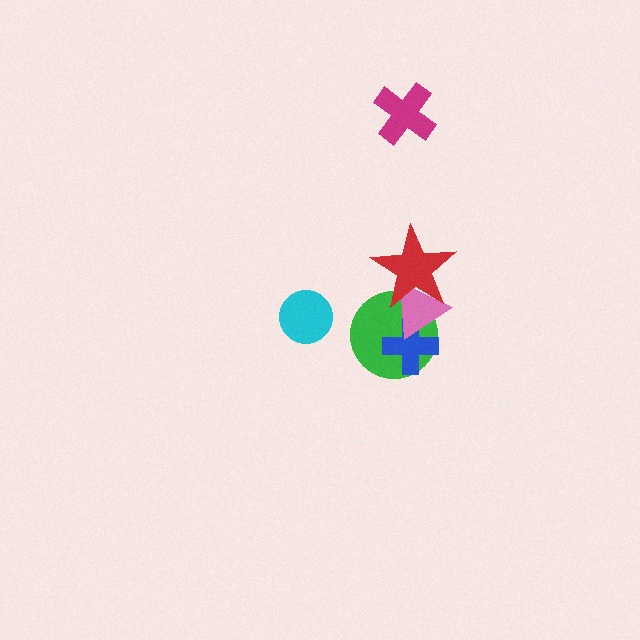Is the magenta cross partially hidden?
No, no other shape covers it.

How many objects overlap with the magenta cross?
0 objects overlap with the magenta cross.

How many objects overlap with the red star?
2 objects overlap with the red star.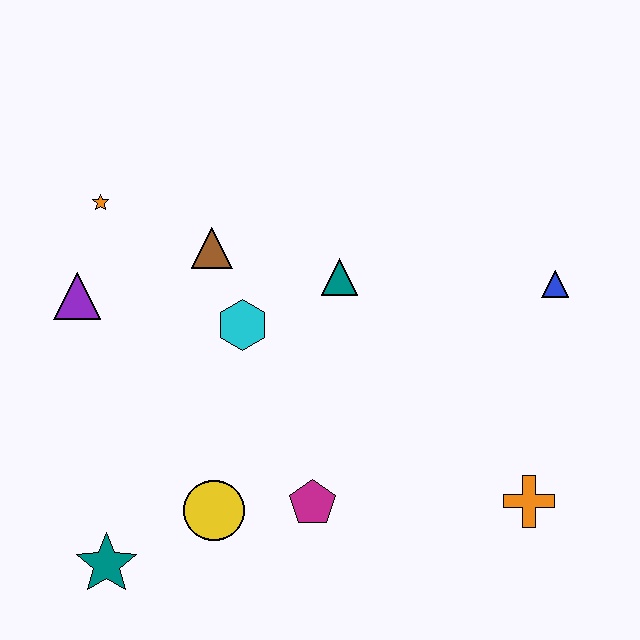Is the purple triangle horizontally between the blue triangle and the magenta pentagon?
No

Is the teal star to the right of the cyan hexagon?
No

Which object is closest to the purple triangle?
The orange star is closest to the purple triangle.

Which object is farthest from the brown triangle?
The orange cross is farthest from the brown triangle.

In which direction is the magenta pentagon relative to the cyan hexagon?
The magenta pentagon is below the cyan hexagon.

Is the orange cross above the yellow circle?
Yes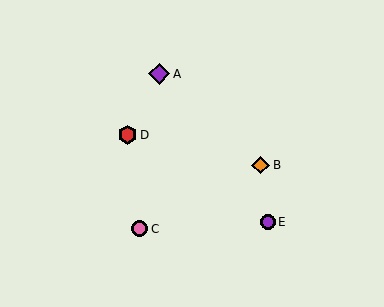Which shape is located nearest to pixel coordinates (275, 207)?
The purple circle (labeled E) at (268, 222) is nearest to that location.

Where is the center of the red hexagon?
The center of the red hexagon is at (128, 135).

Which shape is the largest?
The purple diamond (labeled A) is the largest.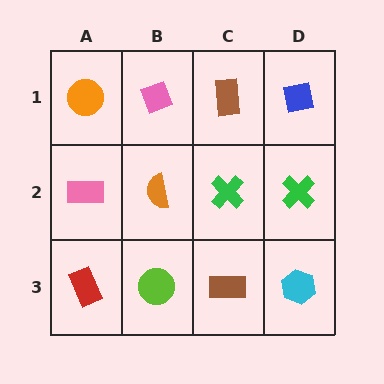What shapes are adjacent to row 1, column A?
A pink rectangle (row 2, column A), a pink diamond (row 1, column B).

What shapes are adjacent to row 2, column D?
A blue square (row 1, column D), a cyan hexagon (row 3, column D), a green cross (row 2, column C).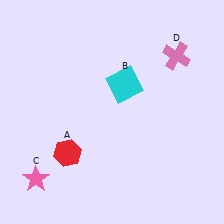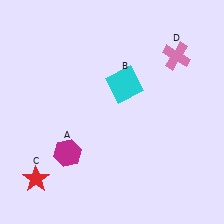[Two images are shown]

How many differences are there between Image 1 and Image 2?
There are 2 differences between the two images.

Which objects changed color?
A changed from red to magenta. C changed from pink to red.